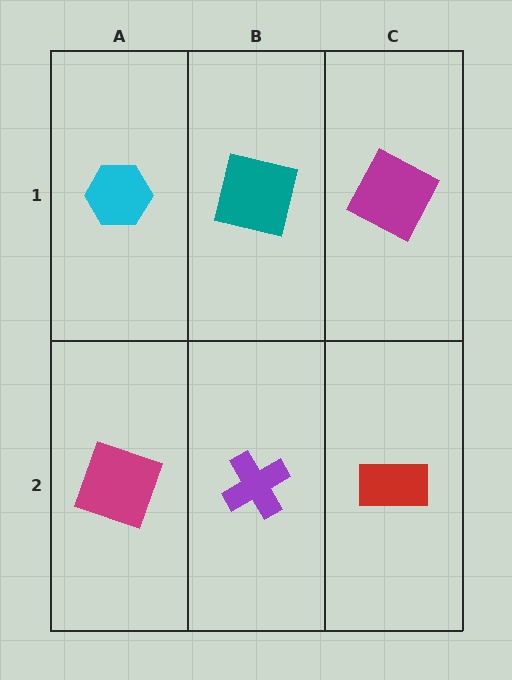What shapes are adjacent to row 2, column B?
A teal square (row 1, column B), a magenta square (row 2, column A), a red rectangle (row 2, column C).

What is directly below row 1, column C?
A red rectangle.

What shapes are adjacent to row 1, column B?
A purple cross (row 2, column B), a cyan hexagon (row 1, column A), a magenta square (row 1, column C).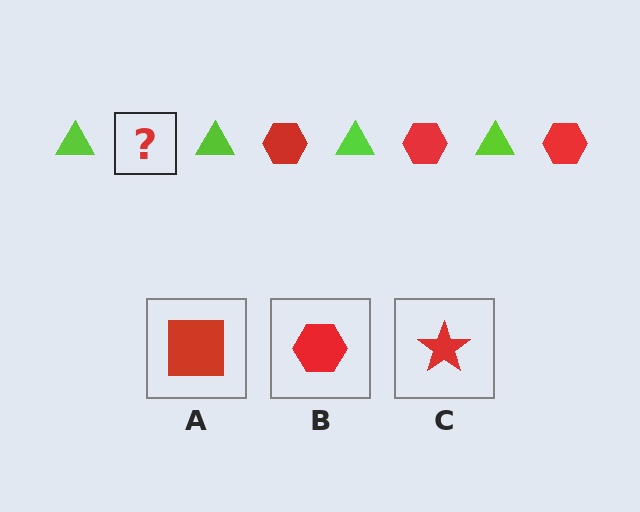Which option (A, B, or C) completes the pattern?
B.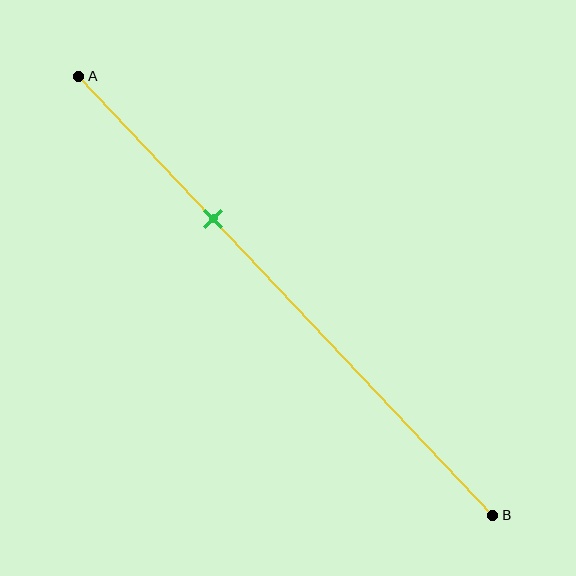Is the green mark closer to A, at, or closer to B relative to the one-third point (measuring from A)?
The green mark is approximately at the one-third point of segment AB.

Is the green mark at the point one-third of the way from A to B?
Yes, the mark is approximately at the one-third point.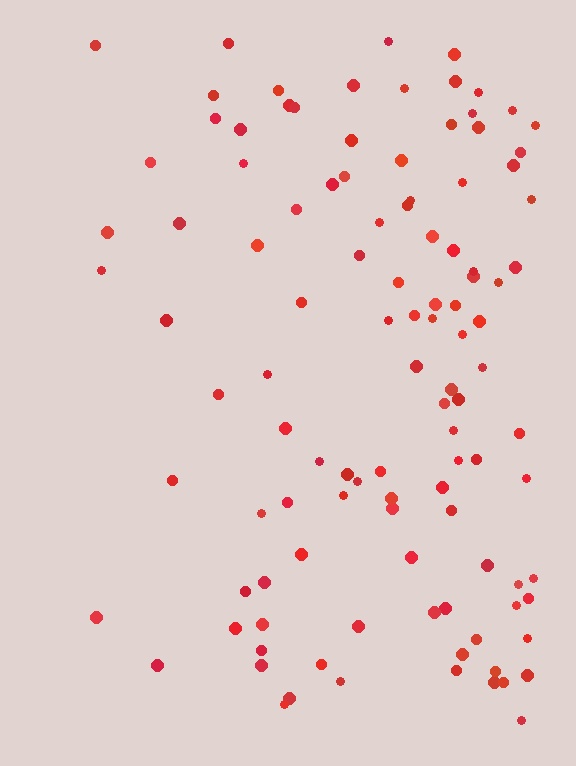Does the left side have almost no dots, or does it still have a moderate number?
Still a moderate number, just noticeably fewer than the right.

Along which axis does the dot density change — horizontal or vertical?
Horizontal.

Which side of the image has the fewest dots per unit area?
The left.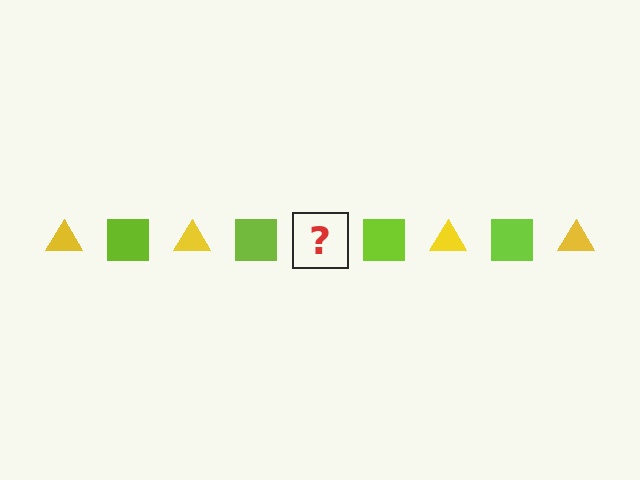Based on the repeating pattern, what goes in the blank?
The blank should be a yellow triangle.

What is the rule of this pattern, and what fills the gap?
The rule is that the pattern alternates between yellow triangle and lime square. The gap should be filled with a yellow triangle.